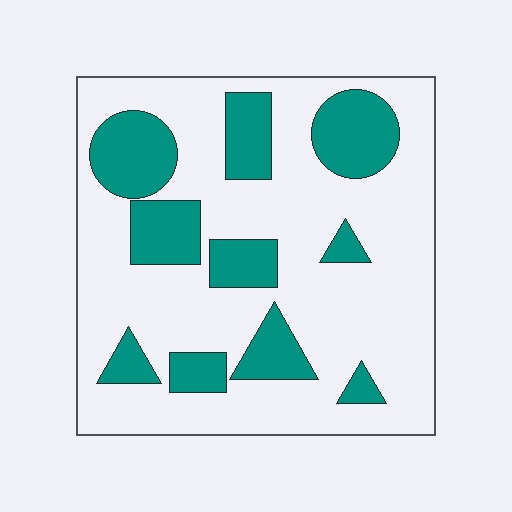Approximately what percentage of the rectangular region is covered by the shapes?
Approximately 25%.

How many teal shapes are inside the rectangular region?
10.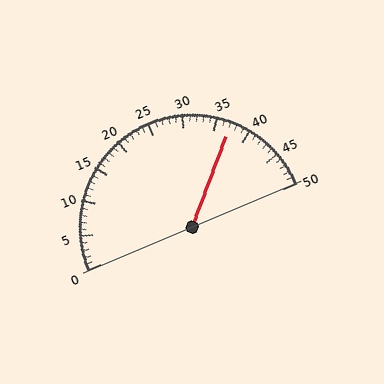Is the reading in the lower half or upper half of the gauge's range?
The reading is in the upper half of the range (0 to 50).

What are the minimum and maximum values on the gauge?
The gauge ranges from 0 to 50.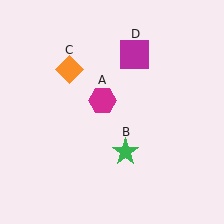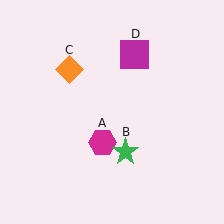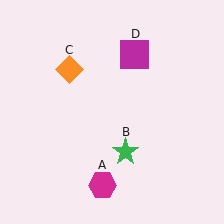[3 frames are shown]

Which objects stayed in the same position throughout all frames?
Green star (object B) and orange diamond (object C) and magenta square (object D) remained stationary.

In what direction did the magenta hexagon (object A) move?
The magenta hexagon (object A) moved down.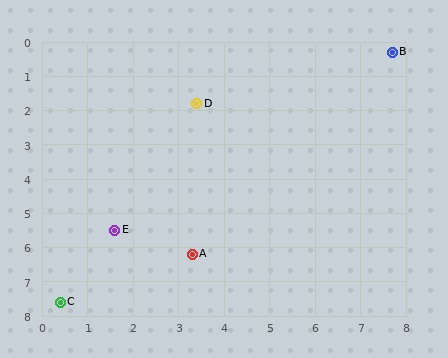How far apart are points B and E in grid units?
Points B and E are about 8.0 grid units apart.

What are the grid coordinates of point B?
Point B is at approximately (7.7, 0.3).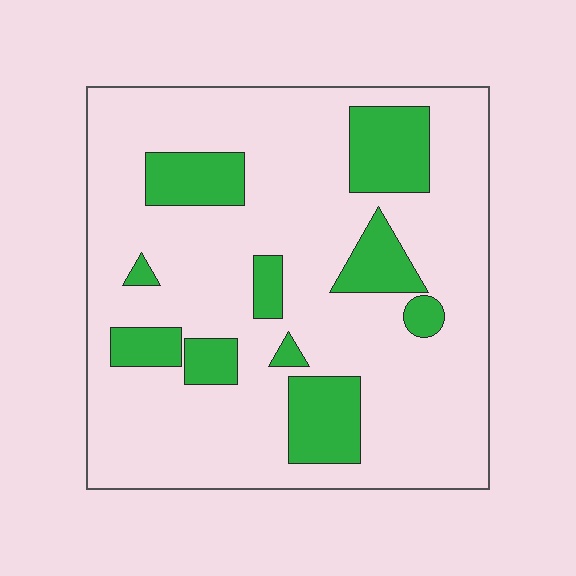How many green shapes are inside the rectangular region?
10.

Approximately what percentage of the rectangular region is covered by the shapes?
Approximately 20%.